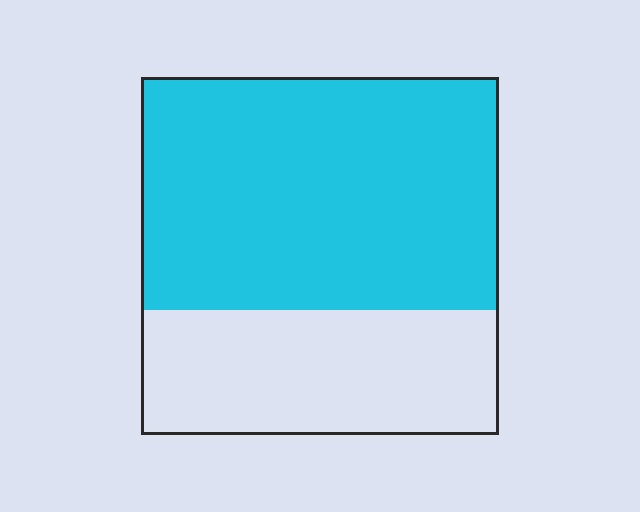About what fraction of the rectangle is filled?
About two thirds (2/3).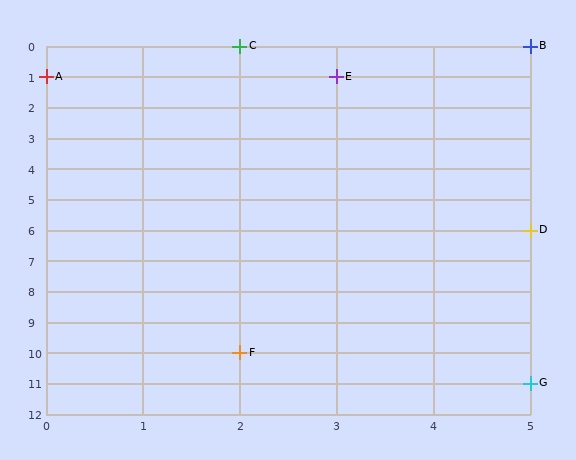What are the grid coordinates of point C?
Point C is at grid coordinates (2, 0).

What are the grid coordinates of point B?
Point B is at grid coordinates (5, 0).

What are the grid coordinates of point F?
Point F is at grid coordinates (2, 10).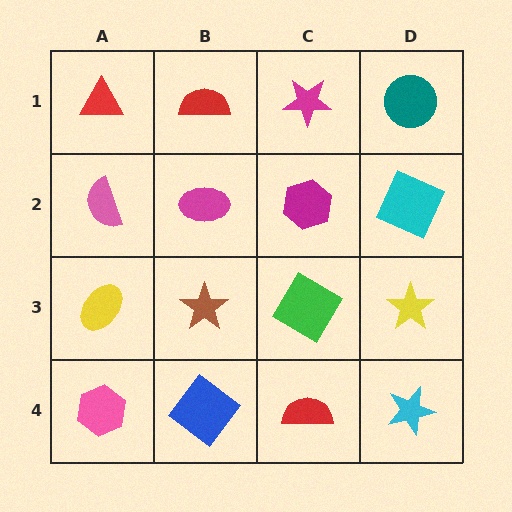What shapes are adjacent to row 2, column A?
A red triangle (row 1, column A), a yellow ellipse (row 3, column A), a magenta ellipse (row 2, column B).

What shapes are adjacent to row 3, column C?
A magenta hexagon (row 2, column C), a red semicircle (row 4, column C), a brown star (row 3, column B), a yellow star (row 3, column D).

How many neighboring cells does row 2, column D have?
3.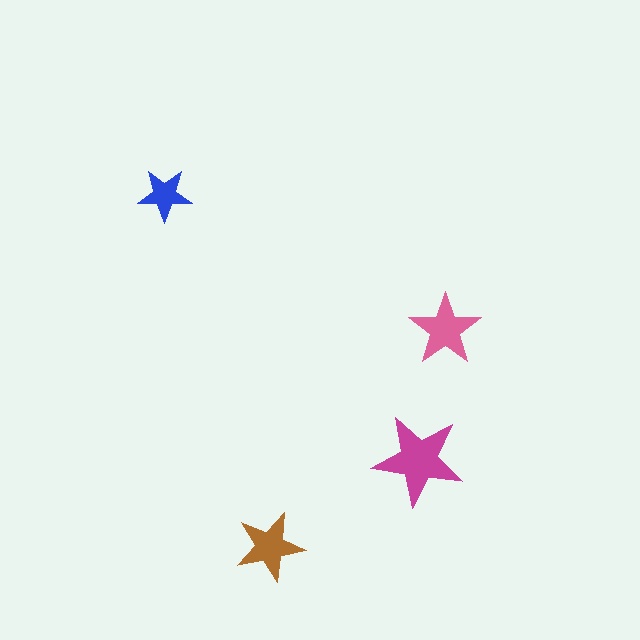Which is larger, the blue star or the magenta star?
The magenta one.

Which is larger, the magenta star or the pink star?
The magenta one.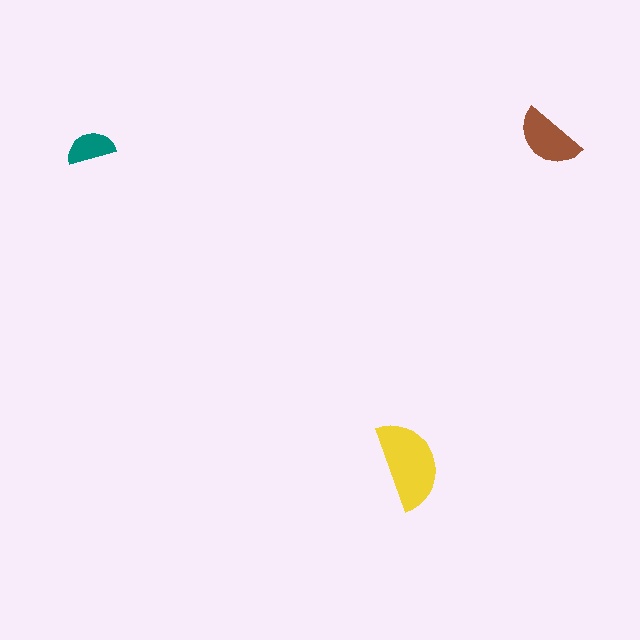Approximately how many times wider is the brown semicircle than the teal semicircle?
About 1.5 times wider.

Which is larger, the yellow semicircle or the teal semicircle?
The yellow one.